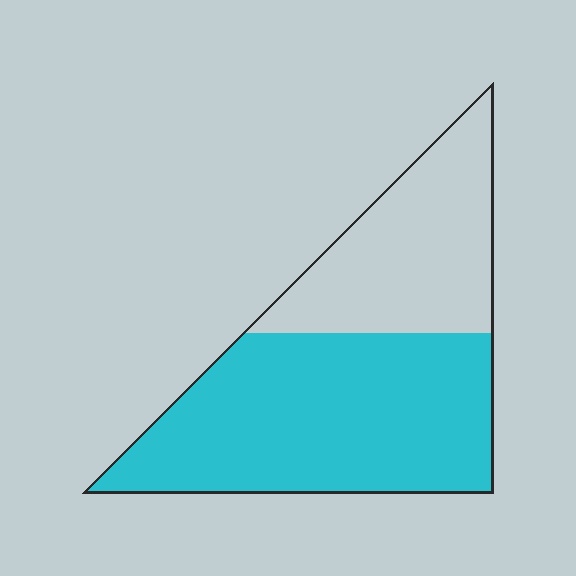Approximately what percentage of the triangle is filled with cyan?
Approximately 65%.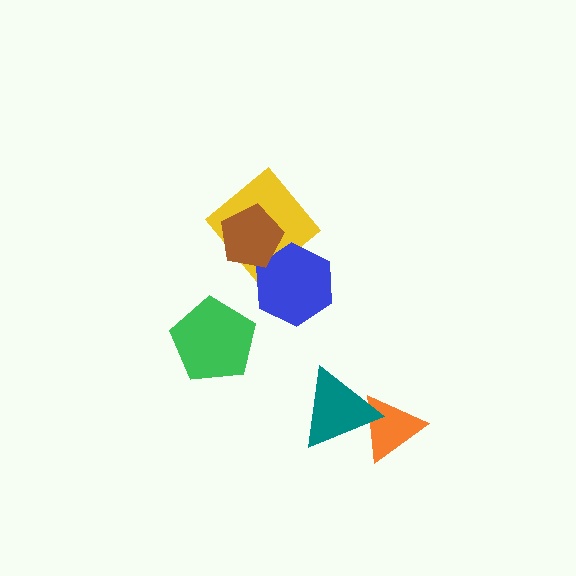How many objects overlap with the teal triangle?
1 object overlaps with the teal triangle.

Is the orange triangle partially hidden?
Yes, it is partially covered by another shape.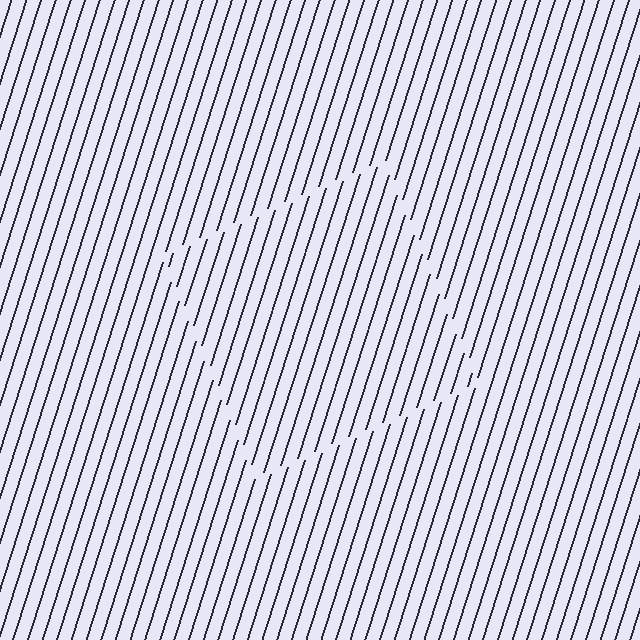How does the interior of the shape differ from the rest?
The interior of the shape contains the same grating, shifted by half a period — the contour is defined by the phase discontinuity where line-ends from the inner and outer gratings abut.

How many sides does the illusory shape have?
4 sides — the line-ends trace a square.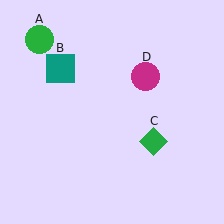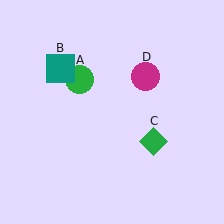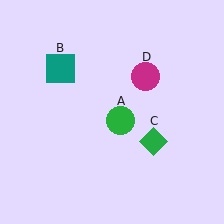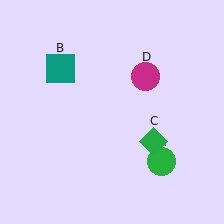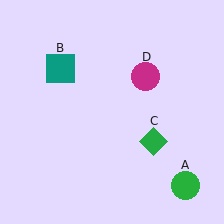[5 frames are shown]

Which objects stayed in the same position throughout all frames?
Teal square (object B) and green diamond (object C) and magenta circle (object D) remained stationary.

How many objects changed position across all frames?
1 object changed position: green circle (object A).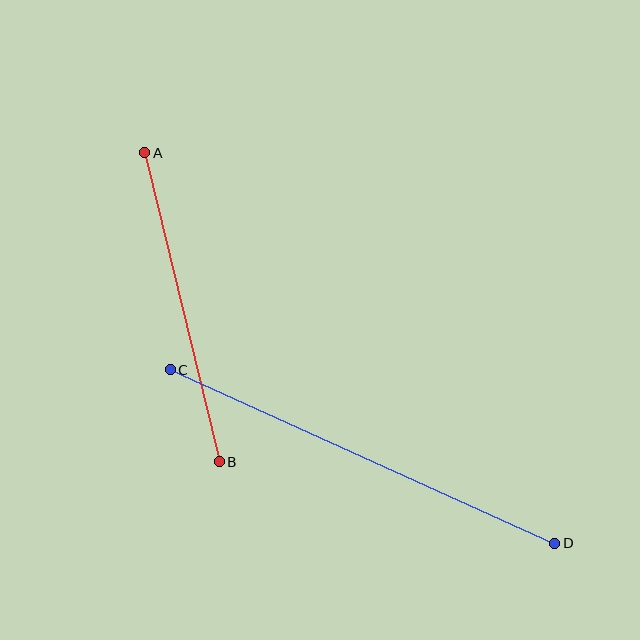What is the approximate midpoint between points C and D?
The midpoint is at approximately (362, 456) pixels.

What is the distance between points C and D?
The distance is approximately 422 pixels.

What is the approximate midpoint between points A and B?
The midpoint is at approximately (182, 307) pixels.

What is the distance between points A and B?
The distance is approximately 318 pixels.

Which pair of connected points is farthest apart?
Points C and D are farthest apart.